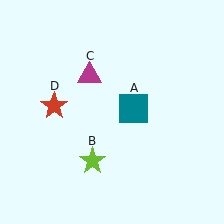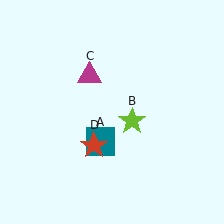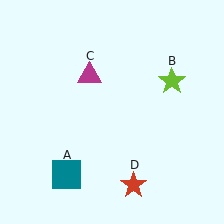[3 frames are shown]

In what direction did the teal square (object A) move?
The teal square (object A) moved down and to the left.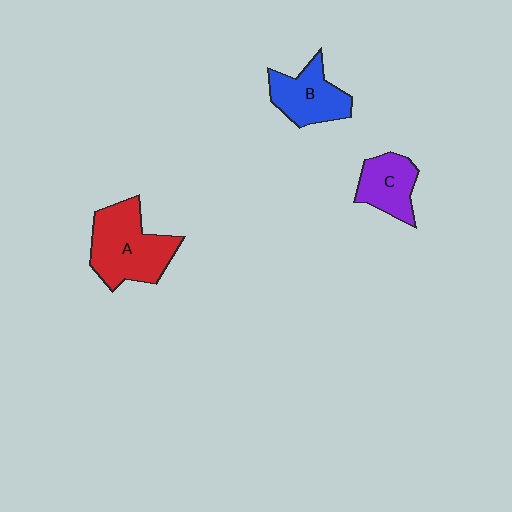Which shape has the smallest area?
Shape C (purple).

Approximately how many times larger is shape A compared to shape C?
Approximately 1.7 times.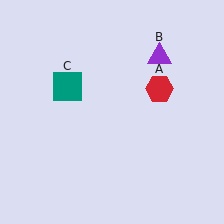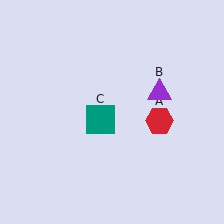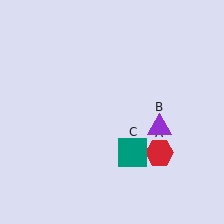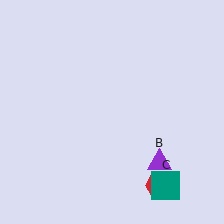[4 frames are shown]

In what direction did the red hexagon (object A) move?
The red hexagon (object A) moved down.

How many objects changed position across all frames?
3 objects changed position: red hexagon (object A), purple triangle (object B), teal square (object C).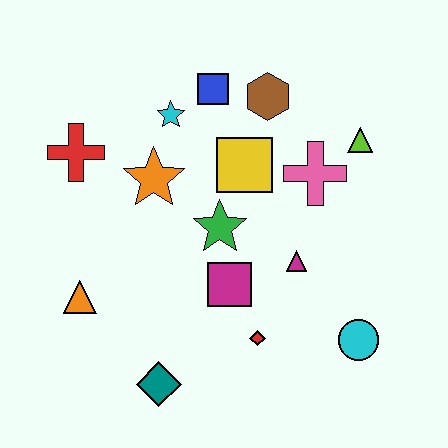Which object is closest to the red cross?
The orange star is closest to the red cross.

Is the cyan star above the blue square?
No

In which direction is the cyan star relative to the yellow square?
The cyan star is to the left of the yellow square.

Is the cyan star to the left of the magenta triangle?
Yes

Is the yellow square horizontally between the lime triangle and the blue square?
Yes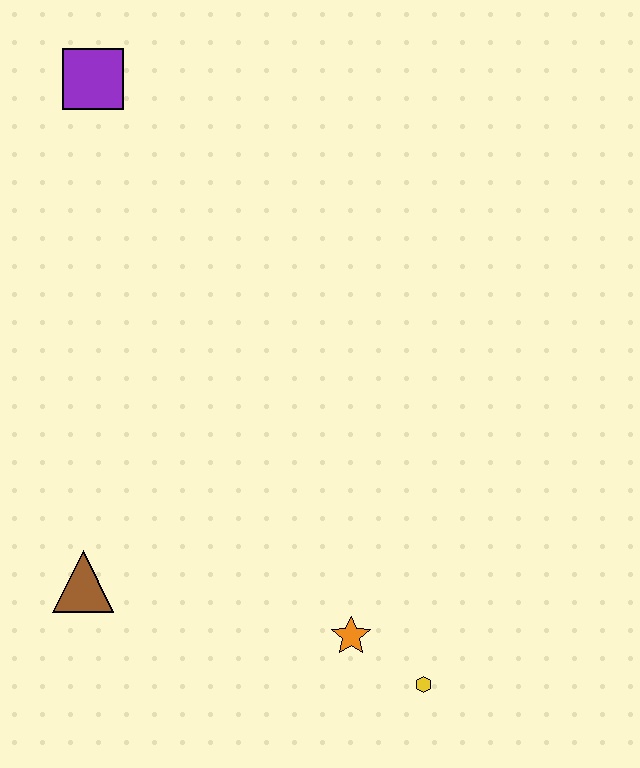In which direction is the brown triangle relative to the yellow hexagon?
The brown triangle is to the left of the yellow hexagon.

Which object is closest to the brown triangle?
The orange star is closest to the brown triangle.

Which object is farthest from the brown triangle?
The purple square is farthest from the brown triangle.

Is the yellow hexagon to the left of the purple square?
No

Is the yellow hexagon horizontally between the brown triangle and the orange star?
No